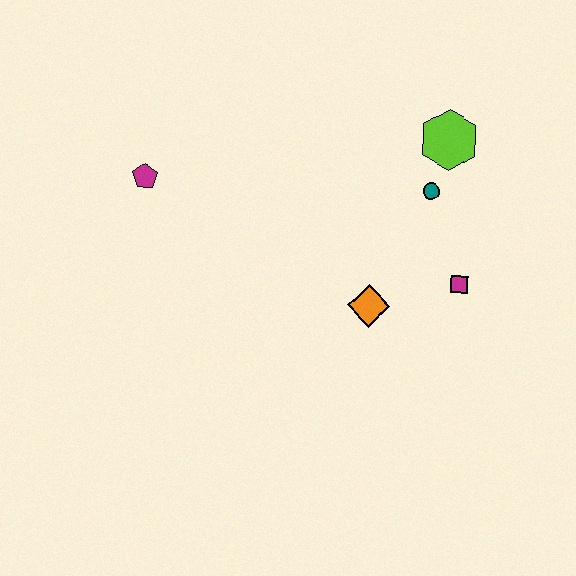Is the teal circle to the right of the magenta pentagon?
Yes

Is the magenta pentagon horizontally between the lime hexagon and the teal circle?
No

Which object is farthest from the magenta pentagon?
The magenta square is farthest from the magenta pentagon.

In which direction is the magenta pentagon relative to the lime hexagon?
The magenta pentagon is to the left of the lime hexagon.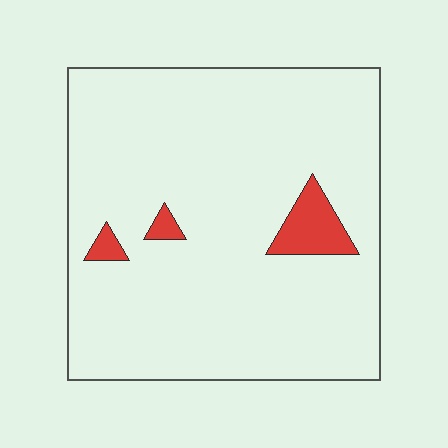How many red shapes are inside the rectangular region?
3.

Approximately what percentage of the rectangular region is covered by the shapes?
Approximately 5%.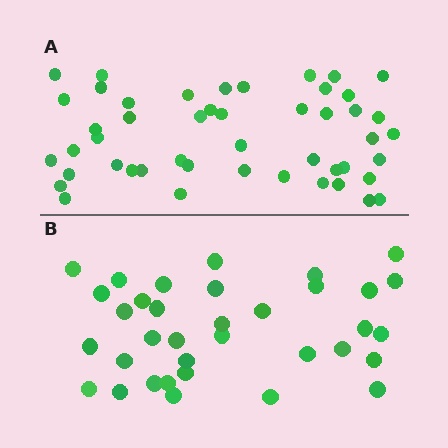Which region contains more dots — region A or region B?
Region A (the top region) has more dots.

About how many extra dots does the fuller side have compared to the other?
Region A has approximately 15 more dots than region B.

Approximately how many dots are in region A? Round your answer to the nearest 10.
About 50 dots. (The exact count is 48, which rounds to 50.)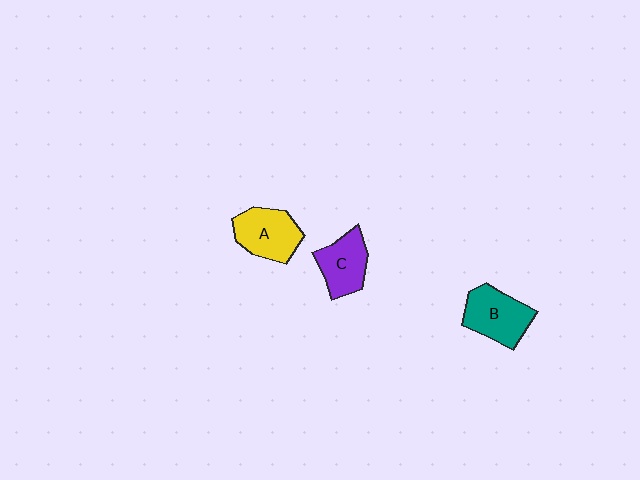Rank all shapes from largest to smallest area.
From largest to smallest: B (teal), A (yellow), C (purple).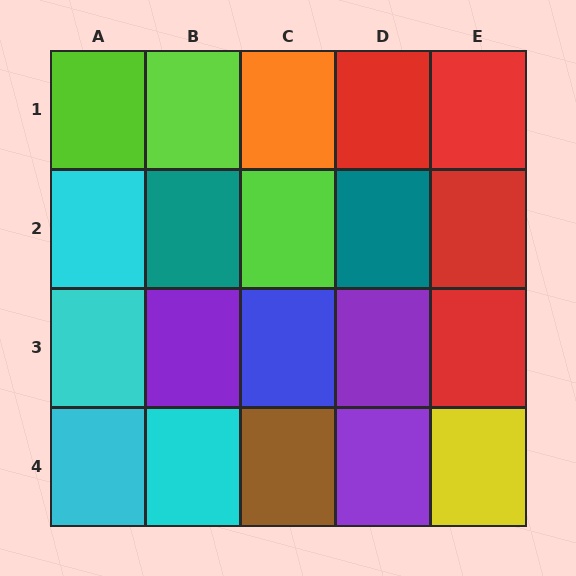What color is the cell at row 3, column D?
Purple.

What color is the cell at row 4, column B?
Cyan.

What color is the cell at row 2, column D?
Teal.